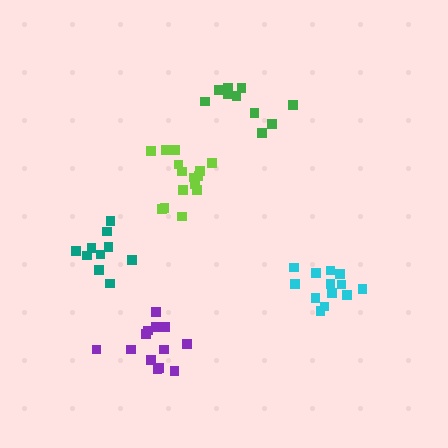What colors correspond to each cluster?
The clusters are colored: green, purple, teal, lime, cyan.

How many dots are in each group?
Group 1: 10 dots, Group 2: 13 dots, Group 3: 10 dots, Group 4: 15 dots, Group 5: 13 dots (61 total).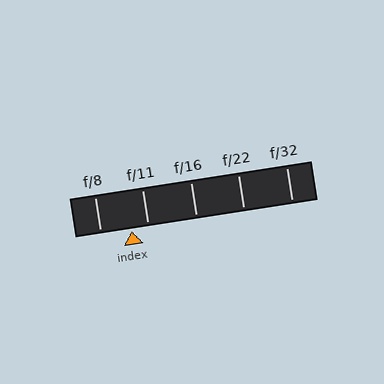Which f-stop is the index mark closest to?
The index mark is closest to f/11.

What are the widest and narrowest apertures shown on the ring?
The widest aperture shown is f/8 and the narrowest is f/32.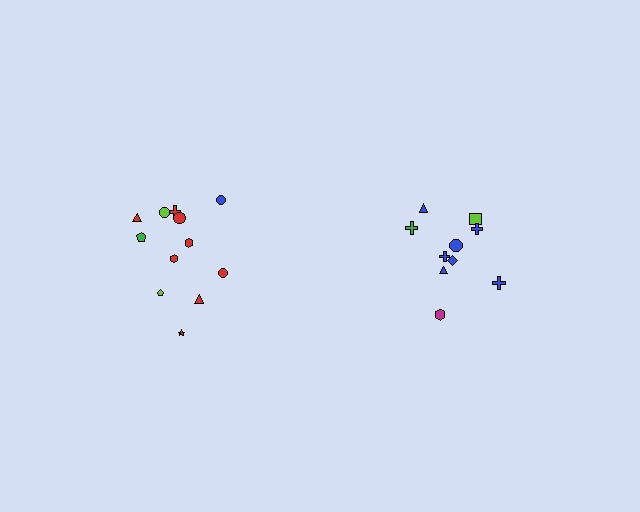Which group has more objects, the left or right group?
The left group.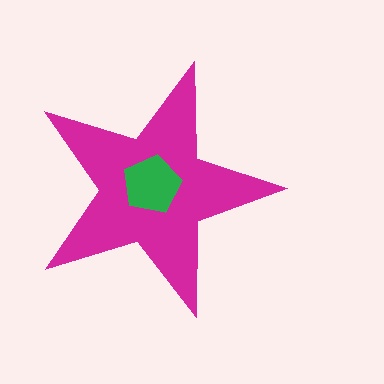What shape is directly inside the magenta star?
The green pentagon.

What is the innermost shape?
The green pentagon.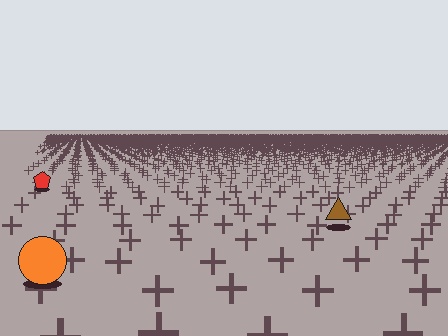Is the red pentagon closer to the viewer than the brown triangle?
No. The brown triangle is closer — you can tell from the texture gradient: the ground texture is coarser near it.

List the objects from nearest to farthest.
From nearest to farthest: the orange circle, the brown triangle, the red pentagon.